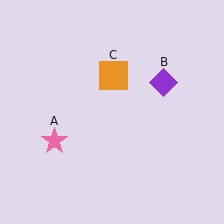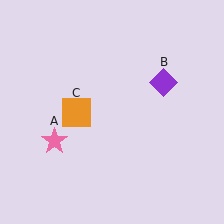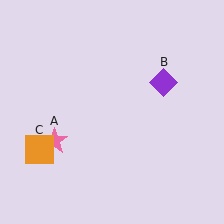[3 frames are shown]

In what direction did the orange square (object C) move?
The orange square (object C) moved down and to the left.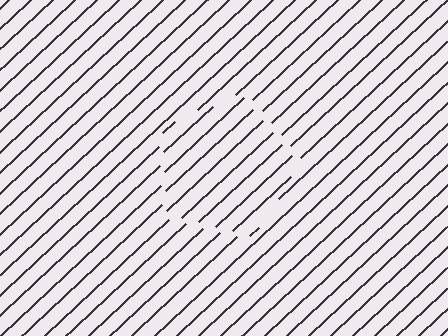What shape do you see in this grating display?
An illusory pentagon. The interior of the shape contains the same grating, shifted by half a period — the contour is defined by the phase discontinuity where line-ends from the inner and outer gratings abut.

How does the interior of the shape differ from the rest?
The interior of the shape contains the same grating, shifted by half a period — the contour is defined by the phase discontinuity where line-ends from the inner and outer gratings abut.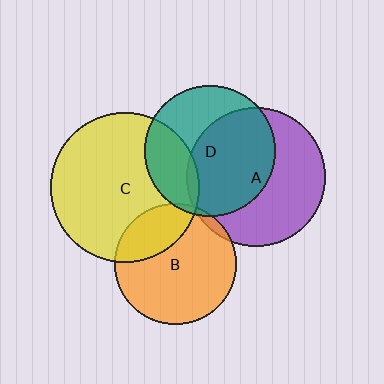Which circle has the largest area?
Circle C (yellow).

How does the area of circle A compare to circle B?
Approximately 1.3 times.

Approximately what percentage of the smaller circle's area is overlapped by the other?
Approximately 5%.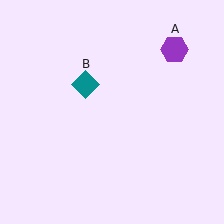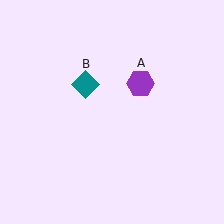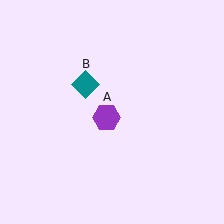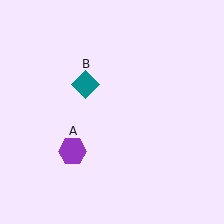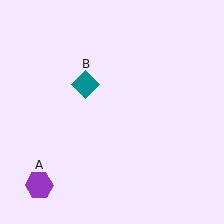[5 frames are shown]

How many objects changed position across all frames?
1 object changed position: purple hexagon (object A).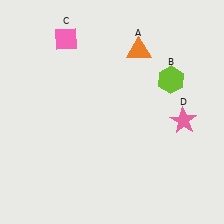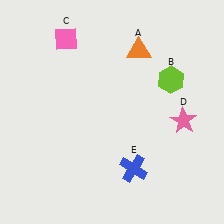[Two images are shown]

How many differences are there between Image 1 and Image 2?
There is 1 difference between the two images.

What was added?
A blue cross (E) was added in Image 2.